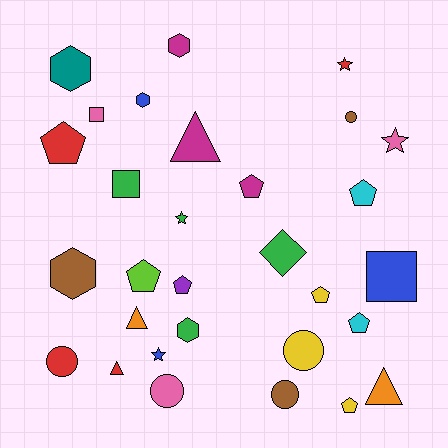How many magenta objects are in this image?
There are 3 magenta objects.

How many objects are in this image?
There are 30 objects.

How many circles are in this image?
There are 5 circles.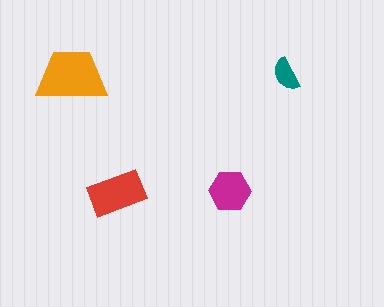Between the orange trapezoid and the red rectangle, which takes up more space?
The orange trapezoid.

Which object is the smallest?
The teal semicircle.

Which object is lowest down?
The red rectangle is bottommost.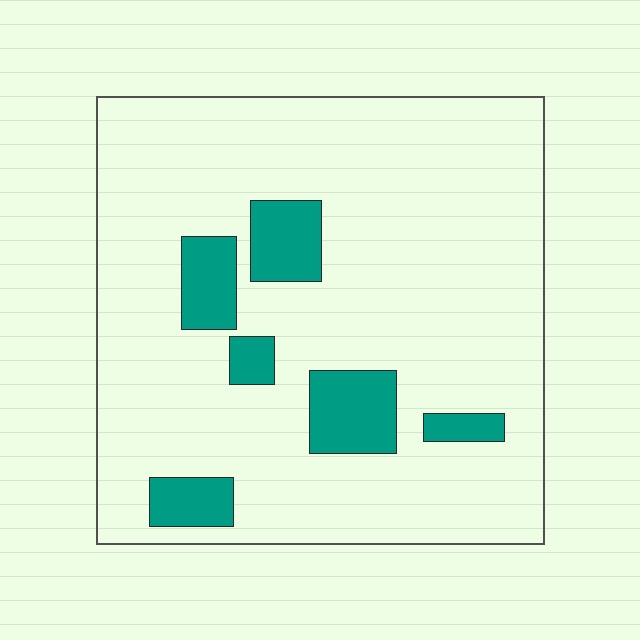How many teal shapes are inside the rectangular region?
6.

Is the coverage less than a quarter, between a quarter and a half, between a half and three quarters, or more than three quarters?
Less than a quarter.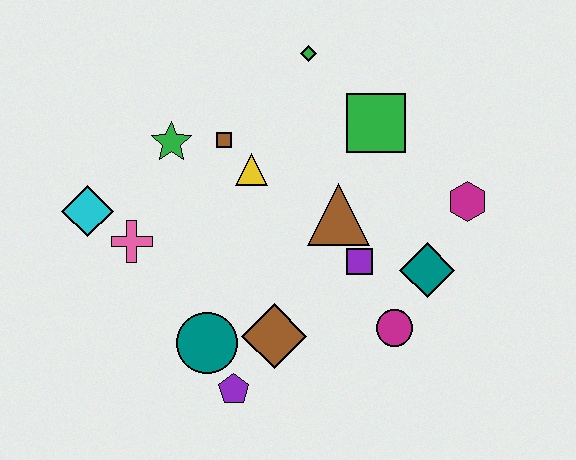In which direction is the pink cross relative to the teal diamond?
The pink cross is to the left of the teal diamond.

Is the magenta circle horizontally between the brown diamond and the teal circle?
No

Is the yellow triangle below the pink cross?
No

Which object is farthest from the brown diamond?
The green diamond is farthest from the brown diamond.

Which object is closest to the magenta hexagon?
The teal diamond is closest to the magenta hexagon.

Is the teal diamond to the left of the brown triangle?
No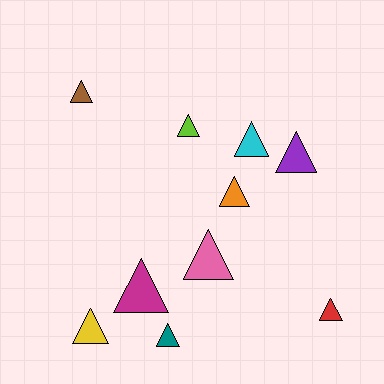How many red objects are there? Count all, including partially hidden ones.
There is 1 red object.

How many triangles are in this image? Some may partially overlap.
There are 10 triangles.